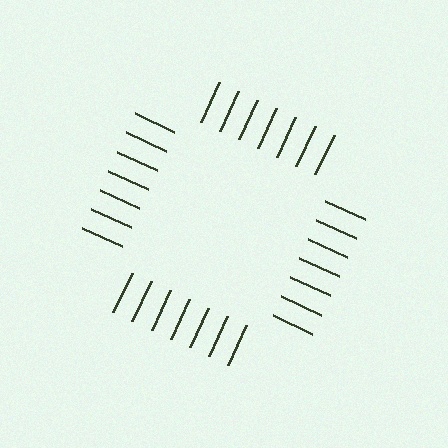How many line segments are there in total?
28 — 7 along each of the 4 edges.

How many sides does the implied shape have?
4 sides — the line-ends trace a square.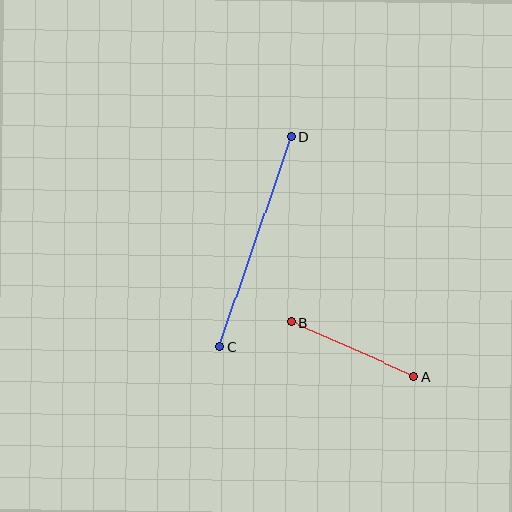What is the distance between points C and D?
The distance is approximately 222 pixels.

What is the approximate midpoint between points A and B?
The midpoint is at approximately (352, 349) pixels.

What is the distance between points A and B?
The distance is approximately 134 pixels.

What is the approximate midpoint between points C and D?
The midpoint is at approximately (255, 242) pixels.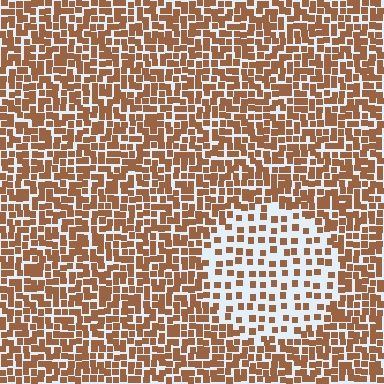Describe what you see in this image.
The image contains small brown elements arranged at two different densities. A circle-shaped region is visible where the elements are less densely packed than the surrounding area.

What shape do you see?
I see a circle.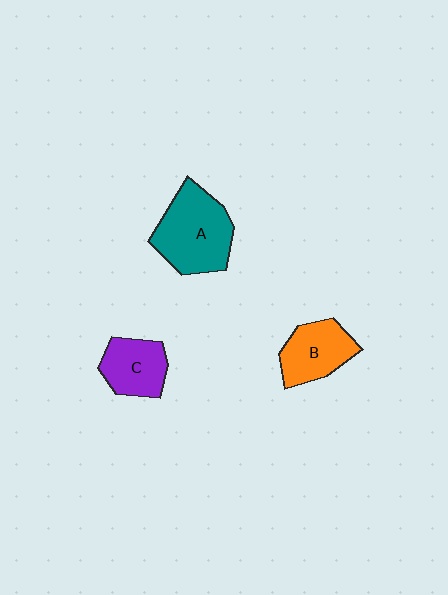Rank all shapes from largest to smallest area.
From largest to smallest: A (teal), B (orange), C (purple).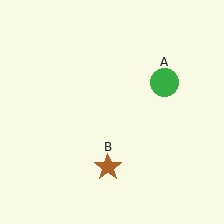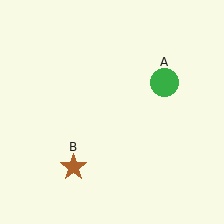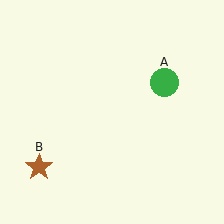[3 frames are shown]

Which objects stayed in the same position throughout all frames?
Green circle (object A) remained stationary.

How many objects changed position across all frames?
1 object changed position: brown star (object B).